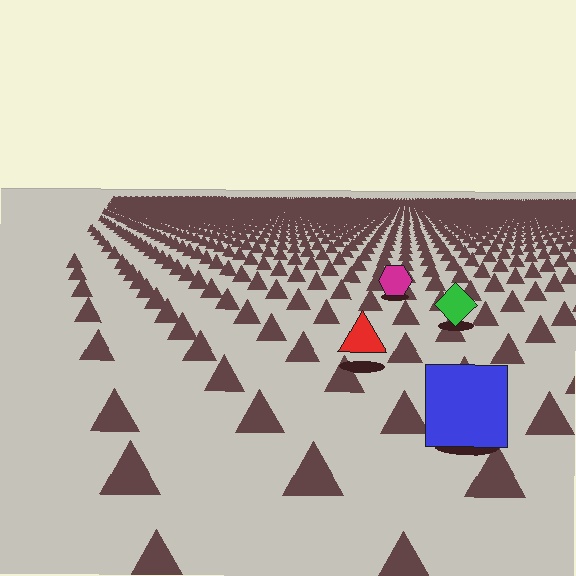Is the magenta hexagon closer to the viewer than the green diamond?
No. The green diamond is closer — you can tell from the texture gradient: the ground texture is coarser near it.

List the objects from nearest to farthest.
From nearest to farthest: the blue square, the red triangle, the green diamond, the magenta hexagon.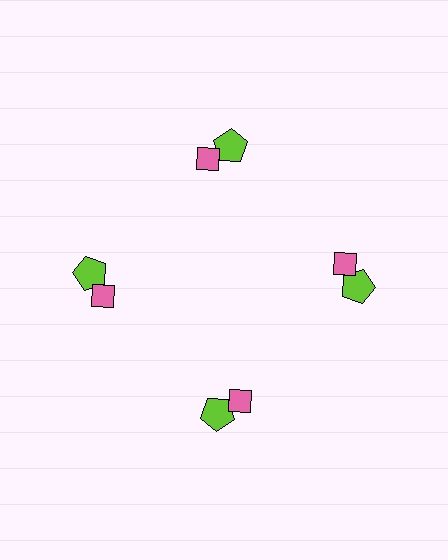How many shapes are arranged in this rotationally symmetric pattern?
There are 8 shapes, arranged in 4 groups of 2.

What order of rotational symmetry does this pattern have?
This pattern has 4-fold rotational symmetry.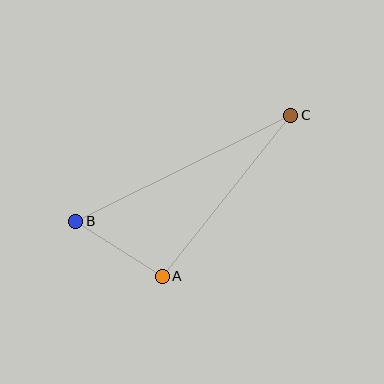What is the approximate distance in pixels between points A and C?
The distance between A and C is approximately 206 pixels.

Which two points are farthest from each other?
Points B and C are farthest from each other.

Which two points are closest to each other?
Points A and B are closest to each other.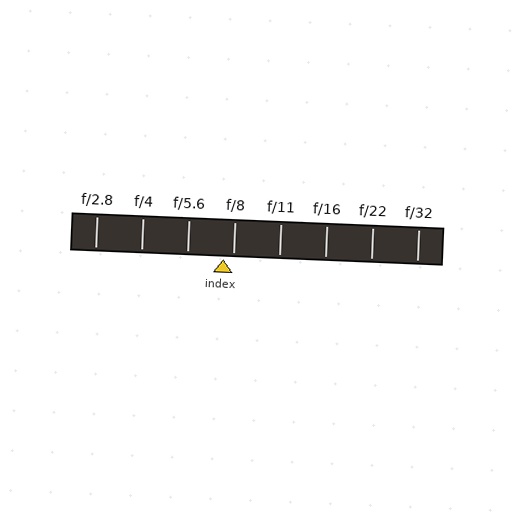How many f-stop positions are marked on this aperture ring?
There are 8 f-stop positions marked.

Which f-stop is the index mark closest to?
The index mark is closest to f/8.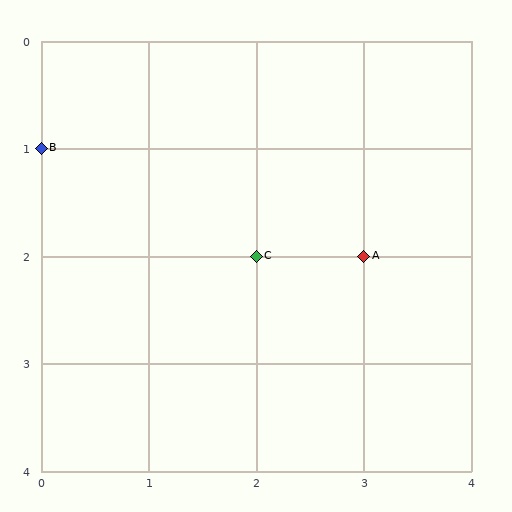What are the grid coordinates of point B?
Point B is at grid coordinates (0, 1).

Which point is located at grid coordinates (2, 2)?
Point C is at (2, 2).